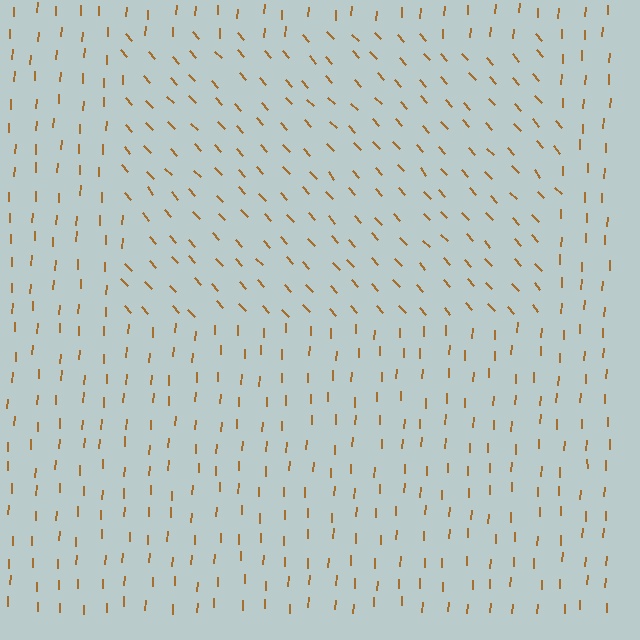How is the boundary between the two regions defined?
The boundary is defined purely by a change in line orientation (approximately 45 degrees difference). All lines are the same color and thickness.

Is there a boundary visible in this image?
Yes, there is a texture boundary formed by a change in line orientation.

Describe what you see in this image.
The image is filled with small brown line segments. A rectangle region in the image has lines oriented differently from the surrounding lines, creating a visible texture boundary.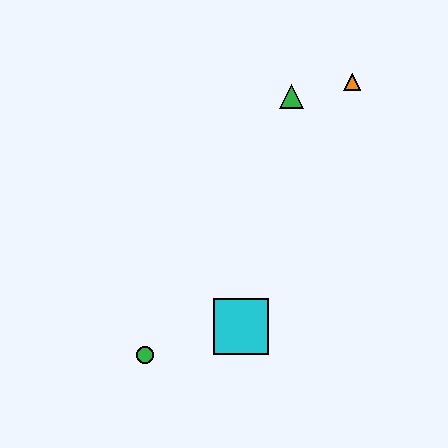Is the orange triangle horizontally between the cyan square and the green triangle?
No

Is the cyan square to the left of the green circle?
No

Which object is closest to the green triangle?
The orange triangle is closest to the green triangle.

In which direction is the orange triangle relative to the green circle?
The orange triangle is above the green circle.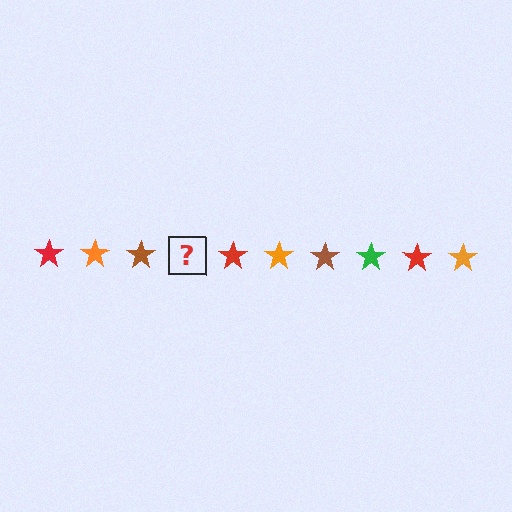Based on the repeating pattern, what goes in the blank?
The blank should be a green star.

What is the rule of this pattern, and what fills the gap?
The rule is that the pattern cycles through red, orange, brown, green stars. The gap should be filled with a green star.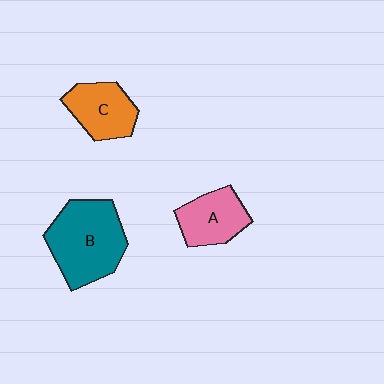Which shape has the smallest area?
Shape A (pink).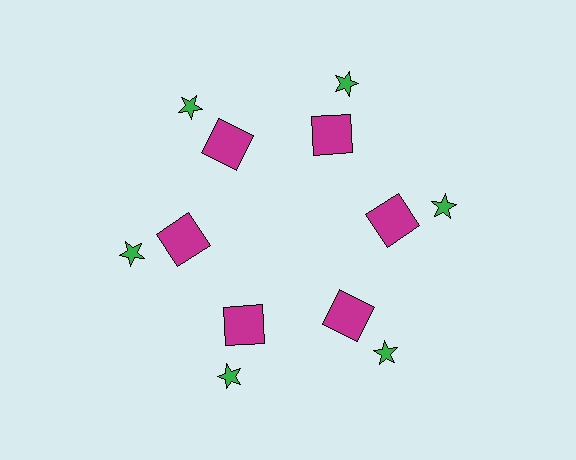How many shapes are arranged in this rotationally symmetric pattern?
There are 12 shapes, arranged in 6 groups of 2.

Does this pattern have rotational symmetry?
Yes, this pattern has 6-fold rotational symmetry. It looks the same after rotating 60 degrees around the center.